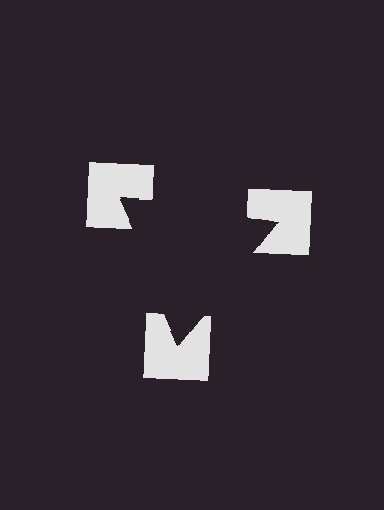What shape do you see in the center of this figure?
An illusory triangle — its edges are inferred from the aligned wedge cuts in the notched squares, not physically drawn.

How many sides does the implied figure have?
3 sides.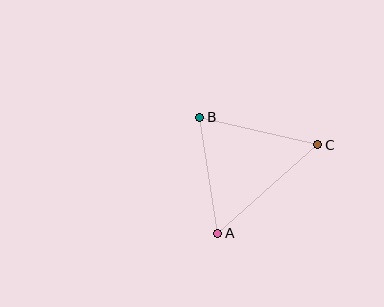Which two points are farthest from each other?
Points A and C are farthest from each other.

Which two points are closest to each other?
Points A and B are closest to each other.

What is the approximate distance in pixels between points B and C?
The distance between B and C is approximately 121 pixels.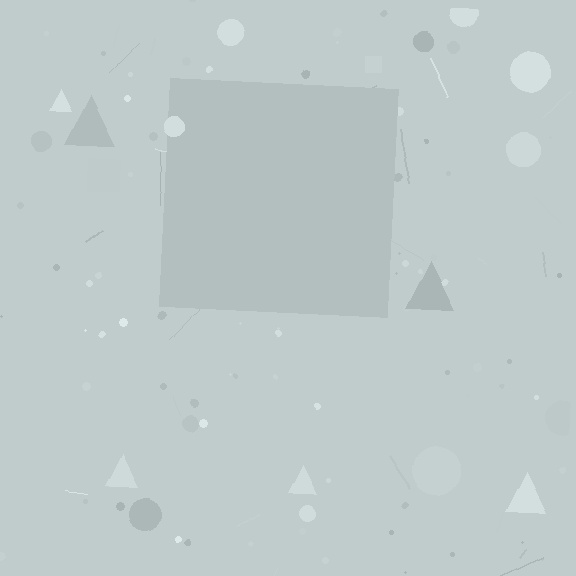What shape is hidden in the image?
A square is hidden in the image.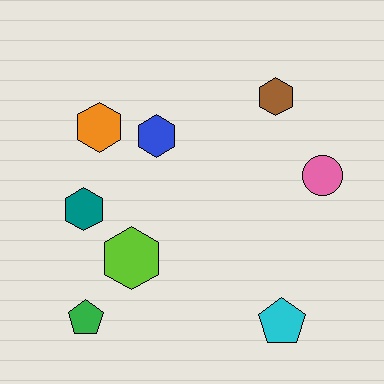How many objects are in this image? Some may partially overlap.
There are 8 objects.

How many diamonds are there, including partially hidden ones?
There are no diamonds.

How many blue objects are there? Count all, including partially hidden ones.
There is 1 blue object.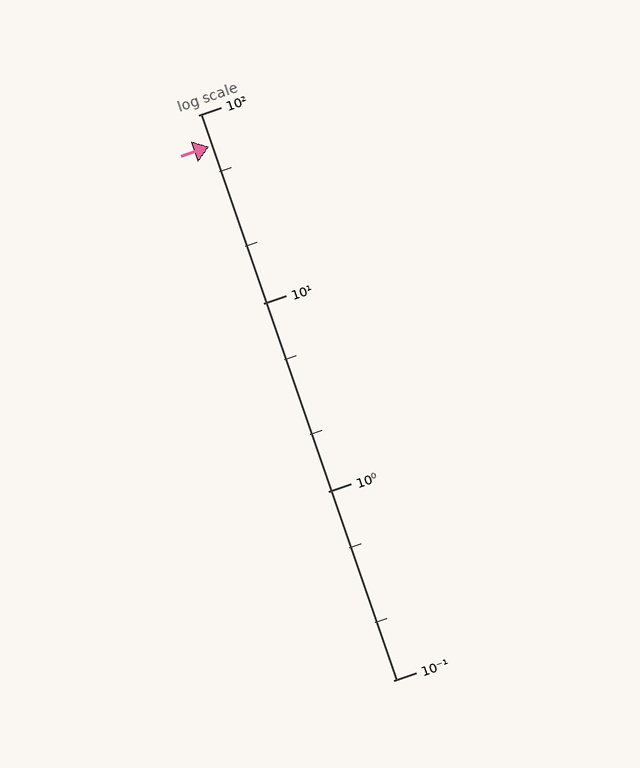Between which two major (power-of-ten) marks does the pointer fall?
The pointer is between 10 and 100.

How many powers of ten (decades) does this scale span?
The scale spans 3 decades, from 0.1 to 100.